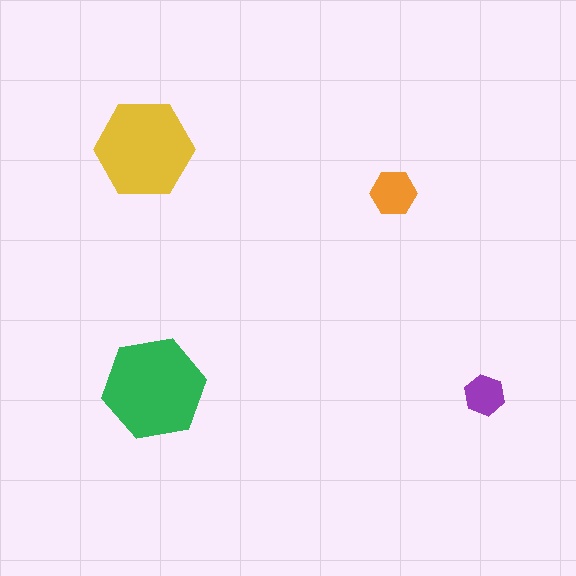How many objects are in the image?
There are 4 objects in the image.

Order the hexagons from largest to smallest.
the green one, the yellow one, the orange one, the purple one.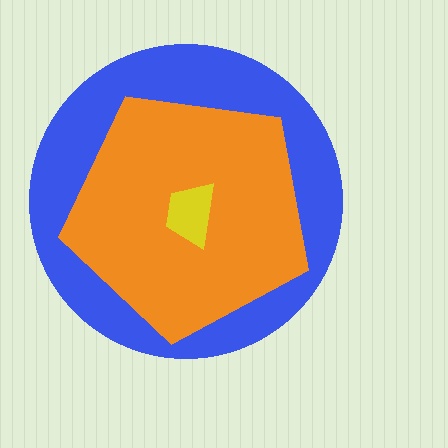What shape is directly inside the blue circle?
The orange pentagon.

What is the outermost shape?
The blue circle.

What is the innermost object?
The yellow trapezoid.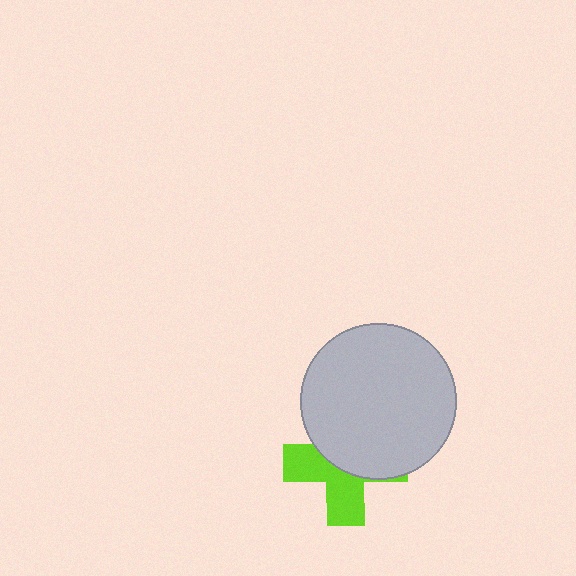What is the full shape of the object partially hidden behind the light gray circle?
The partially hidden object is a lime cross.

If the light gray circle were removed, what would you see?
You would see the complete lime cross.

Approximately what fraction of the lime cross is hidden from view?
Roughly 54% of the lime cross is hidden behind the light gray circle.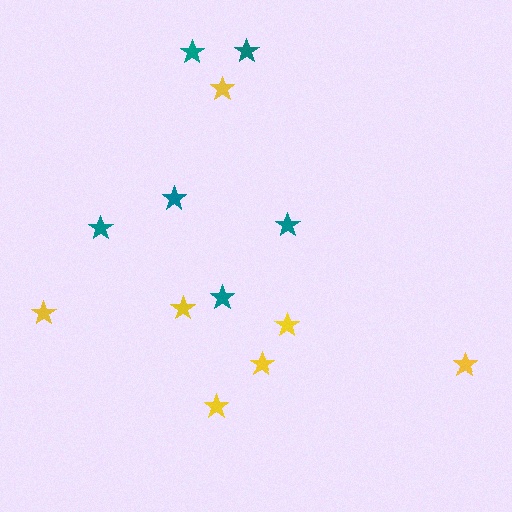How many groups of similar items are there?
There are 2 groups: one group of teal stars (6) and one group of yellow stars (7).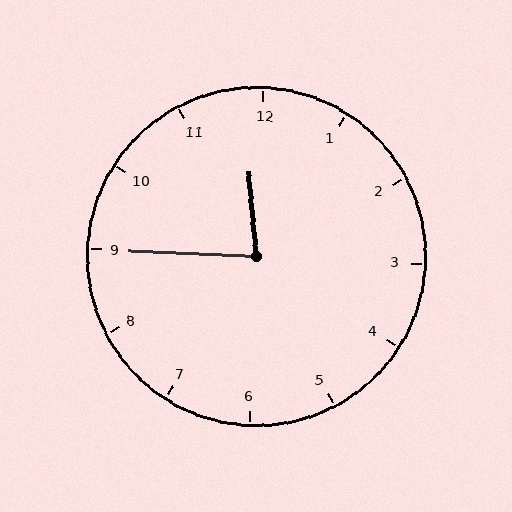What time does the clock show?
11:45.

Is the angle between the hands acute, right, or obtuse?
It is acute.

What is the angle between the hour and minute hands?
Approximately 82 degrees.